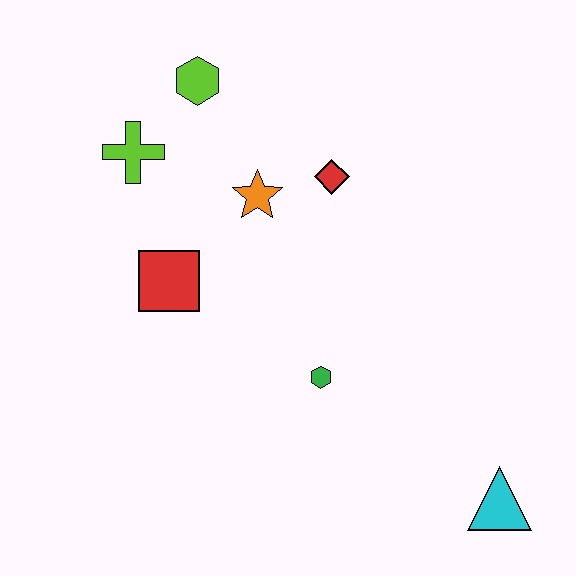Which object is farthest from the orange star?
The cyan triangle is farthest from the orange star.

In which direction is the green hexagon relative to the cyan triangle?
The green hexagon is to the left of the cyan triangle.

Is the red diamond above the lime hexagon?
No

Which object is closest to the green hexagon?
The red square is closest to the green hexagon.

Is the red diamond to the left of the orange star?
No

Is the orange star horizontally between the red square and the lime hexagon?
No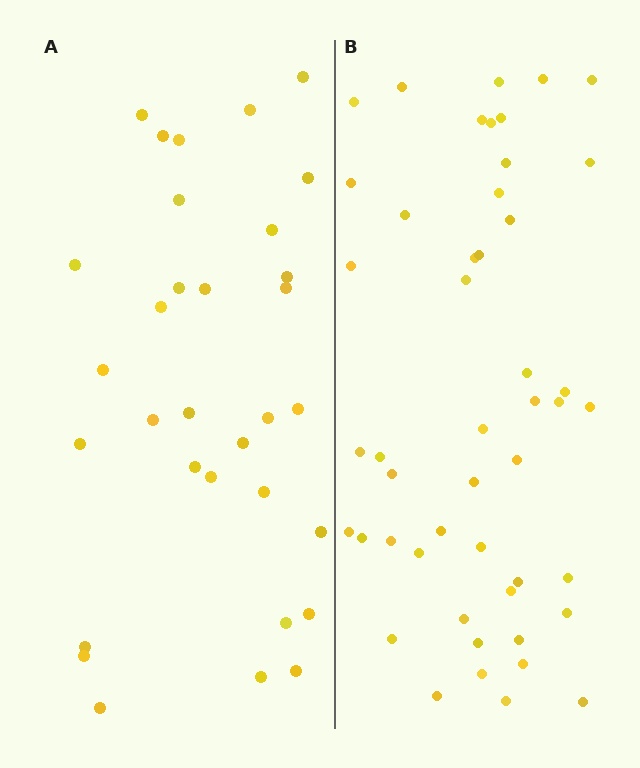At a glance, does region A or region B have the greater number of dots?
Region B (the right region) has more dots.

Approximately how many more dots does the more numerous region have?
Region B has approximately 15 more dots than region A.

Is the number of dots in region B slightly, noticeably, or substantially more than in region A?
Region B has substantially more. The ratio is roughly 1.5 to 1.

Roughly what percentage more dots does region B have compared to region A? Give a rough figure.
About 50% more.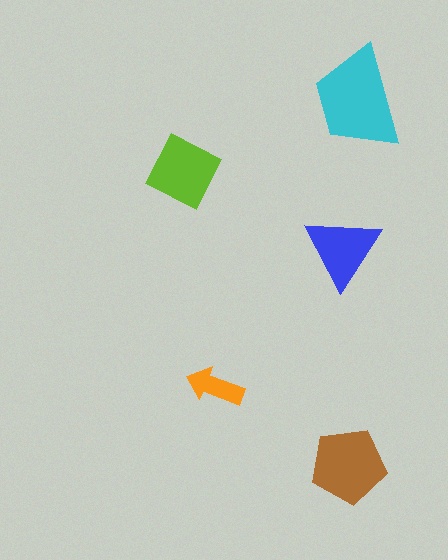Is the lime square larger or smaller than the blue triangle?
Larger.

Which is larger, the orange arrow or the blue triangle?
The blue triangle.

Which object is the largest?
The cyan trapezoid.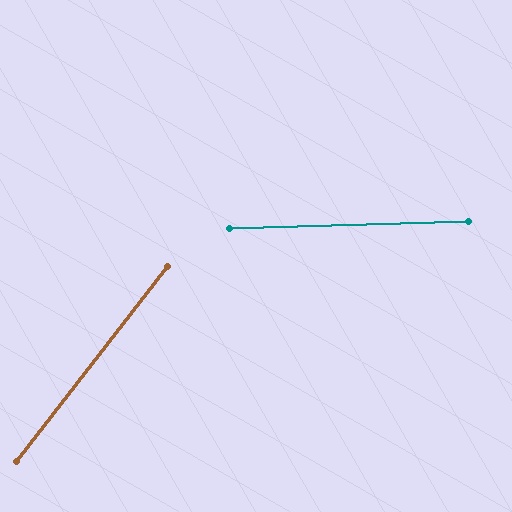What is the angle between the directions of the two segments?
Approximately 50 degrees.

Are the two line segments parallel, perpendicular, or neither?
Neither parallel nor perpendicular — they differ by about 50°.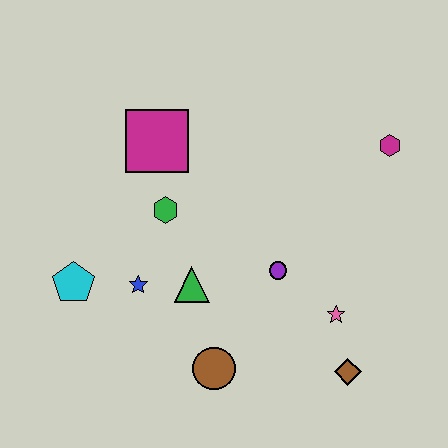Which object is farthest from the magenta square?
The brown diamond is farthest from the magenta square.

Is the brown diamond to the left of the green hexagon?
No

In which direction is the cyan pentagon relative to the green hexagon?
The cyan pentagon is to the left of the green hexagon.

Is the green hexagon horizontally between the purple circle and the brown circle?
No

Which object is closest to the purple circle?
The pink star is closest to the purple circle.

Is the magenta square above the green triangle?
Yes